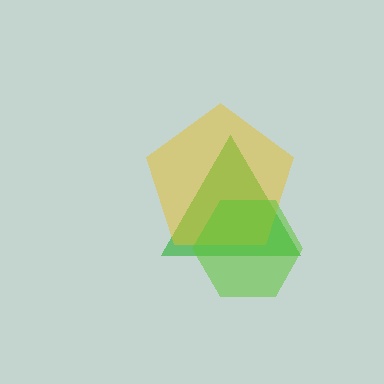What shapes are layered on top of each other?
The layered shapes are: a green triangle, a yellow pentagon, a lime hexagon.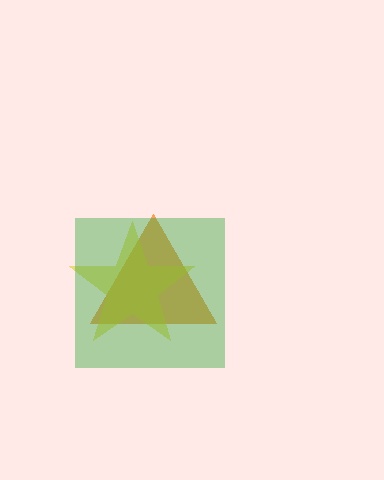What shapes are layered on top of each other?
The layered shapes are: an orange triangle, a yellow star, a green square.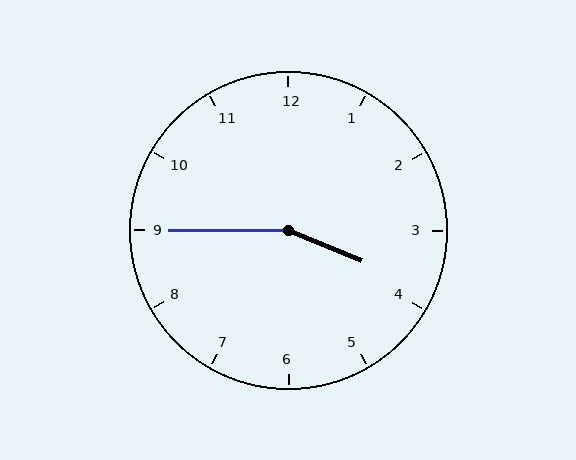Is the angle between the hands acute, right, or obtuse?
It is obtuse.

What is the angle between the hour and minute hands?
Approximately 158 degrees.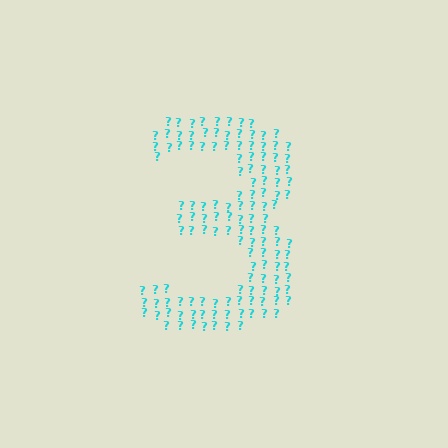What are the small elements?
The small elements are question marks.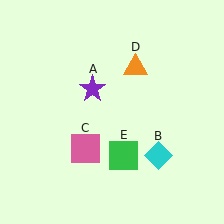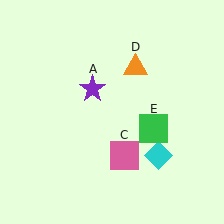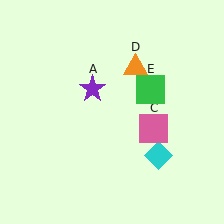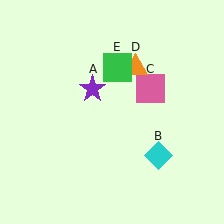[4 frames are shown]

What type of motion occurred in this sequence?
The pink square (object C), green square (object E) rotated counterclockwise around the center of the scene.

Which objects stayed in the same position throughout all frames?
Purple star (object A) and cyan diamond (object B) and orange triangle (object D) remained stationary.